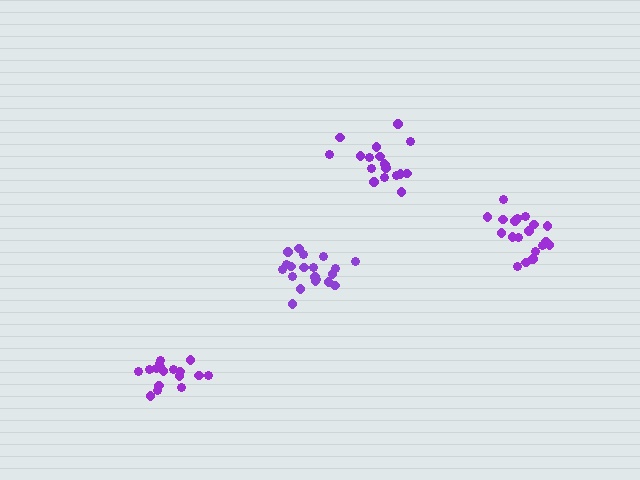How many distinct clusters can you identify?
There are 4 distinct clusters.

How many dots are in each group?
Group 1: 18 dots, Group 2: 17 dots, Group 3: 20 dots, Group 4: 19 dots (74 total).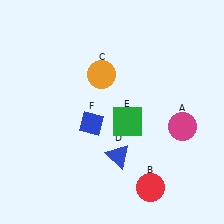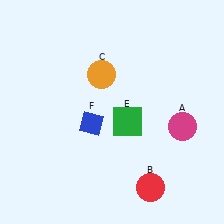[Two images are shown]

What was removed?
The blue triangle (D) was removed in Image 2.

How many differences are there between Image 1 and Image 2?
There is 1 difference between the two images.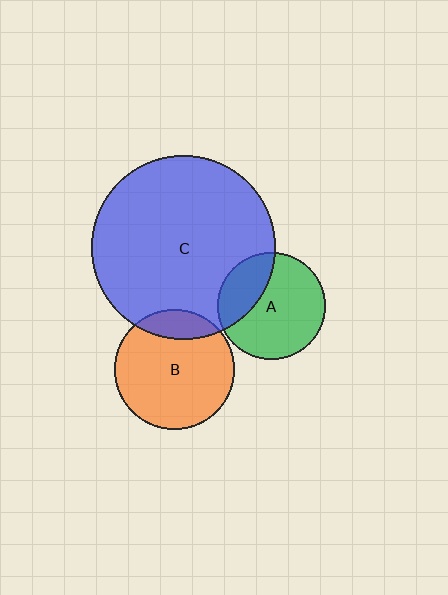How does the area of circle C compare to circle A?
Approximately 2.9 times.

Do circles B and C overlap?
Yes.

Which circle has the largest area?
Circle C (blue).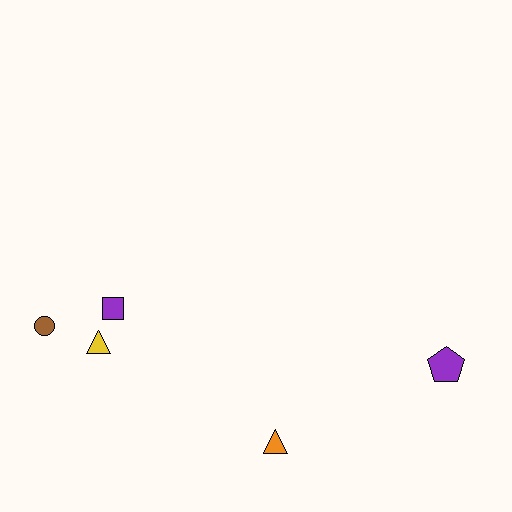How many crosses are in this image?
There are no crosses.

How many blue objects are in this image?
There are no blue objects.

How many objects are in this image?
There are 5 objects.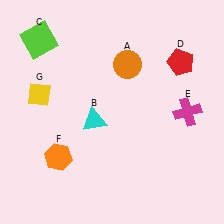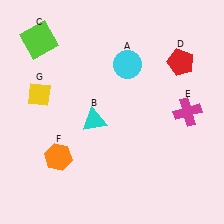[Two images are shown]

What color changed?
The circle (A) changed from orange in Image 1 to cyan in Image 2.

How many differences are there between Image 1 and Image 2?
There is 1 difference between the two images.